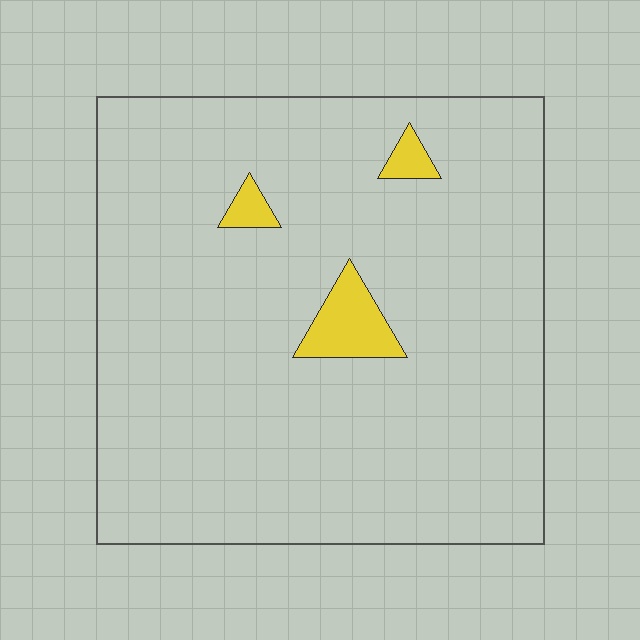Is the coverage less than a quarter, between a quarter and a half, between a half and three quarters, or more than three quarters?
Less than a quarter.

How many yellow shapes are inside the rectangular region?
3.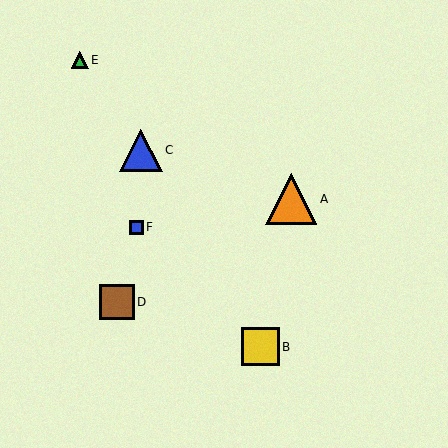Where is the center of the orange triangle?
The center of the orange triangle is at (291, 199).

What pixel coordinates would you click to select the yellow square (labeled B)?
Click at (261, 347) to select the yellow square B.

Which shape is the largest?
The orange triangle (labeled A) is the largest.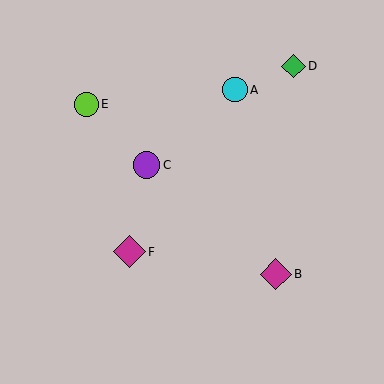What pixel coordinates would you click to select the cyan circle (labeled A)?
Click at (235, 90) to select the cyan circle A.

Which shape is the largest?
The magenta diamond (labeled F) is the largest.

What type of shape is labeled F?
Shape F is a magenta diamond.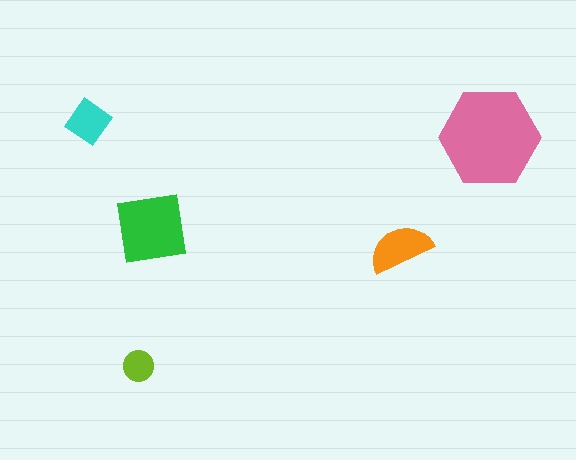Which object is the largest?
The pink hexagon.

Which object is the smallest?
The lime circle.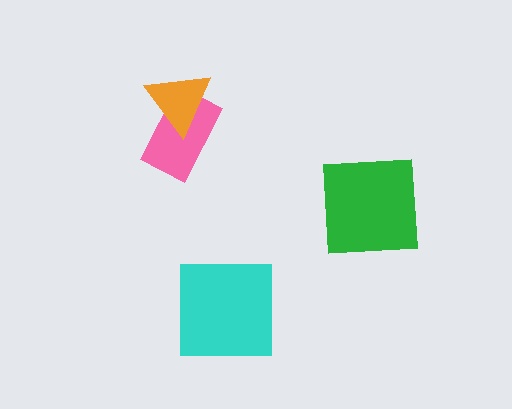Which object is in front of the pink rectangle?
The orange triangle is in front of the pink rectangle.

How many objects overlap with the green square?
0 objects overlap with the green square.